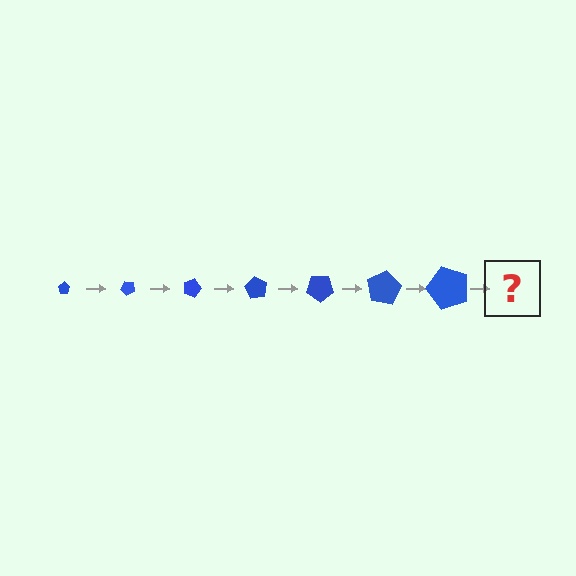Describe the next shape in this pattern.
It should be a pentagon, larger than the previous one and rotated 315 degrees from the start.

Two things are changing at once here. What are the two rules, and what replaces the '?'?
The two rules are that the pentagon grows larger each step and it rotates 45 degrees each step. The '?' should be a pentagon, larger than the previous one and rotated 315 degrees from the start.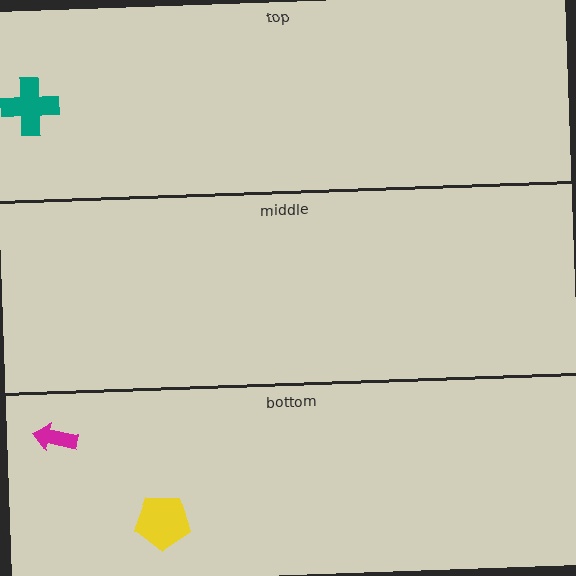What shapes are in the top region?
The teal cross.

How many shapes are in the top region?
1.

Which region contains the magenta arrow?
The bottom region.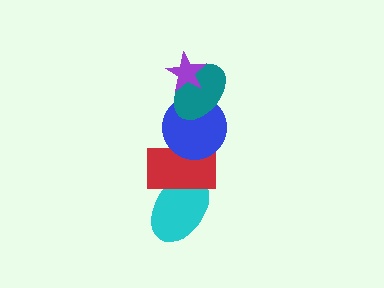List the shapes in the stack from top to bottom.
From top to bottom: the purple star, the teal ellipse, the blue circle, the red rectangle, the cyan ellipse.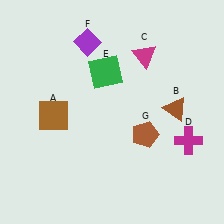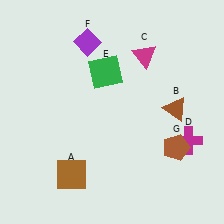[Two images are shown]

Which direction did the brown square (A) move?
The brown square (A) moved down.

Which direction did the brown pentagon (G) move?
The brown pentagon (G) moved right.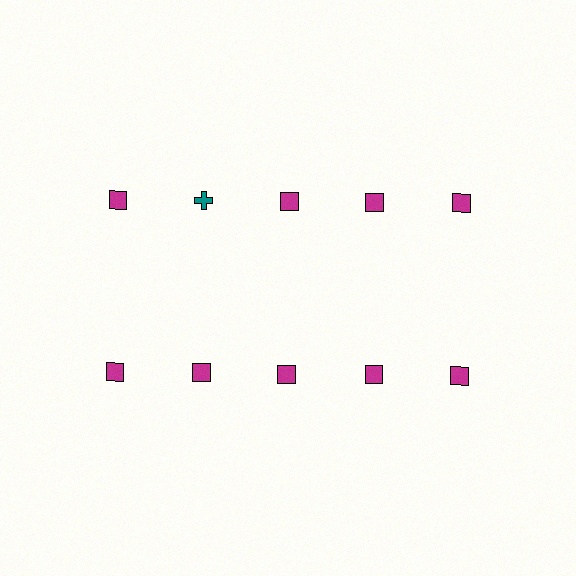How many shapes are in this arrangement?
There are 10 shapes arranged in a grid pattern.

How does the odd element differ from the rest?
It differs in both color (teal instead of magenta) and shape (cross instead of square).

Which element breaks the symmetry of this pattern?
The teal cross in the top row, second from left column breaks the symmetry. All other shapes are magenta squares.